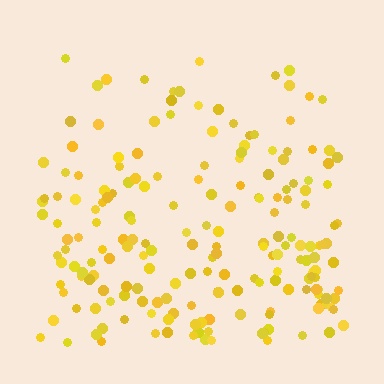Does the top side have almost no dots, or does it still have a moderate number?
Still a moderate number, just noticeably fewer than the bottom.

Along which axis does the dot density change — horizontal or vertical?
Vertical.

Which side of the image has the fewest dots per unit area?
The top.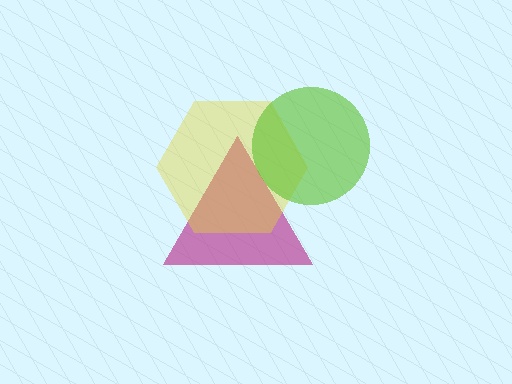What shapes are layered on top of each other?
The layered shapes are: a magenta triangle, a yellow hexagon, a lime circle.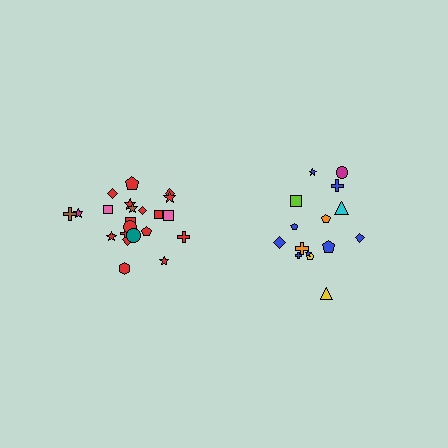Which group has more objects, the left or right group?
The left group.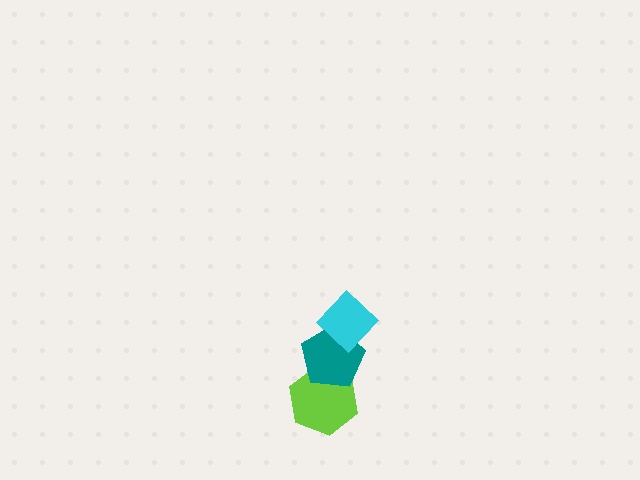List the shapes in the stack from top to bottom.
From top to bottom: the cyan diamond, the teal pentagon, the lime hexagon.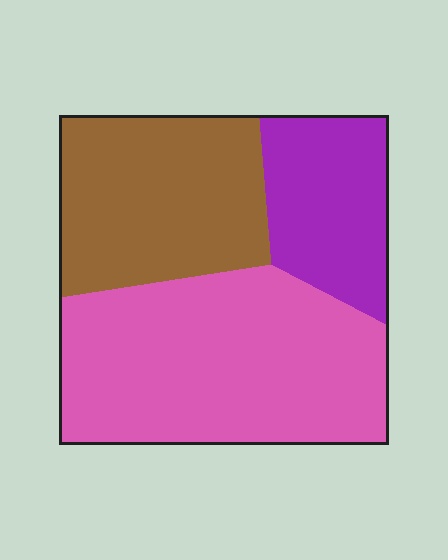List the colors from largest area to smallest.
From largest to smallest: pink, brown, purple.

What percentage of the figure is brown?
Brown covers 32% of the figure.